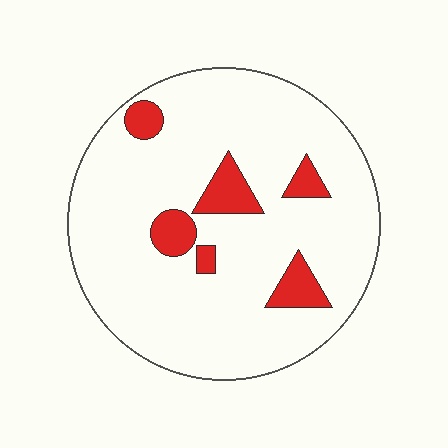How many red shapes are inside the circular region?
6.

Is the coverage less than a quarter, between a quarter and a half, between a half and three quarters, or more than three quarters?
Less than a quarter.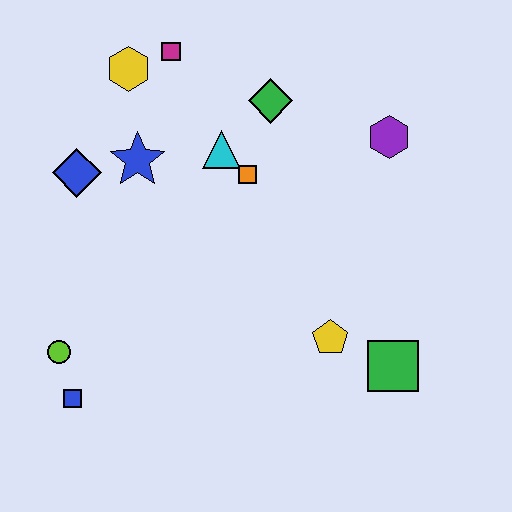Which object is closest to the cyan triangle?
The orange square is closest to the cyan triangle.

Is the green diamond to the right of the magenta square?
Yes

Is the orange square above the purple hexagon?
No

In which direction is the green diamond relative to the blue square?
The green diamond is above the blue square.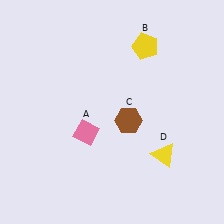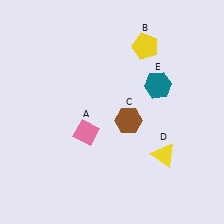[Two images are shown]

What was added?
A teal hexagon (E) was added in Image 2.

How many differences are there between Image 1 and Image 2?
There is 1 difference between the two images.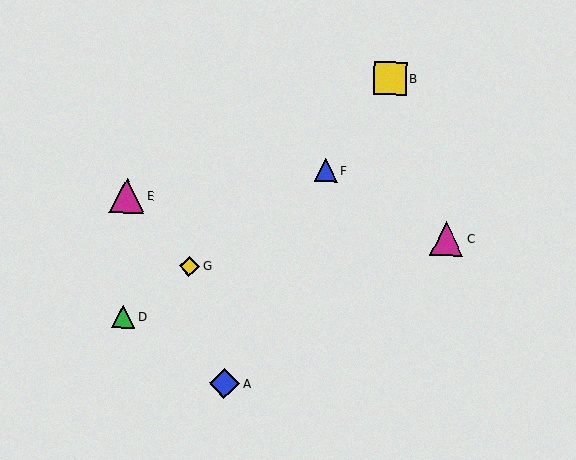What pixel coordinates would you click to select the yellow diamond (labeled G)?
Click at (189, 266) to select the yellow diamond G.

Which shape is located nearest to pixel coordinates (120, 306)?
The green triangle (labeled D) at (123, 317) is nearest to that location.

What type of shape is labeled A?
Shape A is a blue diamond.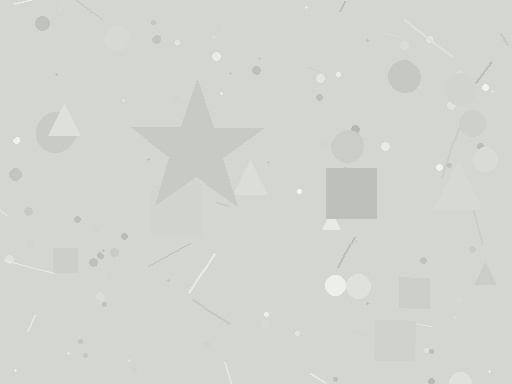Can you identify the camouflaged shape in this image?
The camouflaged shape is a star.